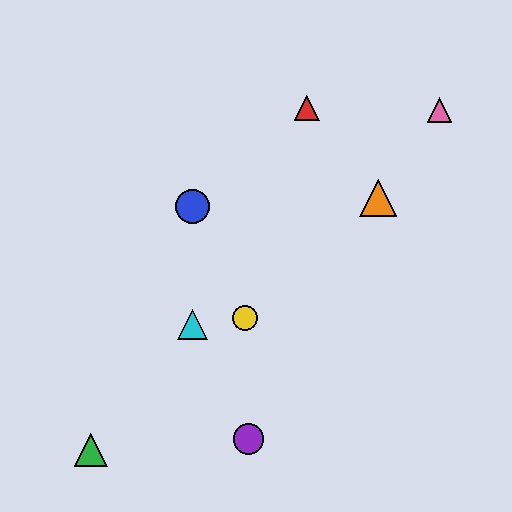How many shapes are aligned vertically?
2 shapes (the blue circle, the cyan triangle) are aligned vertically.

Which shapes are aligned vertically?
The blue circle, the cyan triangle are aligned vertically.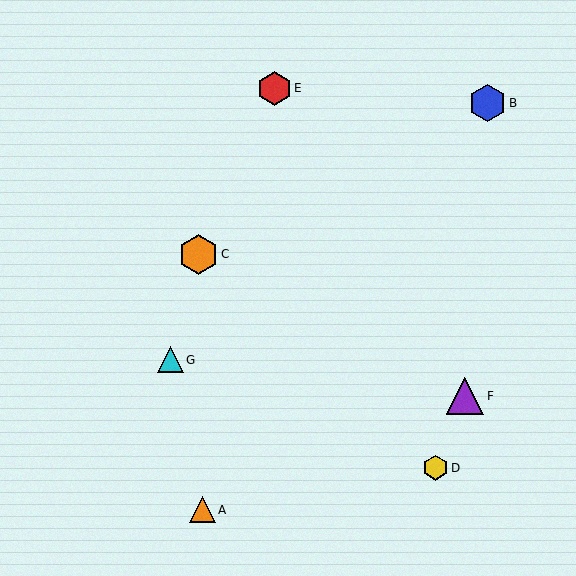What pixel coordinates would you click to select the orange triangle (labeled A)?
Click at (202, 510) to select the orange triangle A.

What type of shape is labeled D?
Shape D is a yellow hexagon.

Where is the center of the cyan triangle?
The center of the cyan triangle is at (170, 360).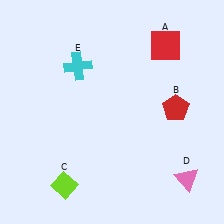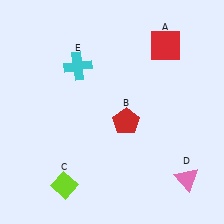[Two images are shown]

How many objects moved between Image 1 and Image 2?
1 object moved between the two images.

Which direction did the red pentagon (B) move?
The red pentagon (B) moved left.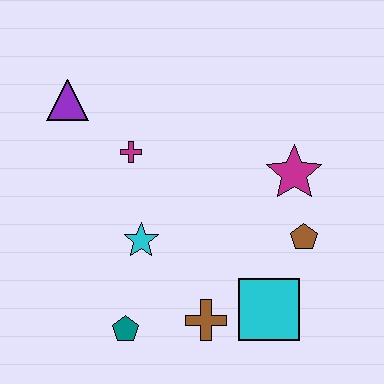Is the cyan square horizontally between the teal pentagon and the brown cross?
No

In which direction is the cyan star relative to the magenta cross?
The cyan star is below the magenta cross.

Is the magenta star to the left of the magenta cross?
No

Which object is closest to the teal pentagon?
The brown cross is closest to the teal pentagon.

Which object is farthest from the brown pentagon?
The purple triangle is farthest from the brown pentagon.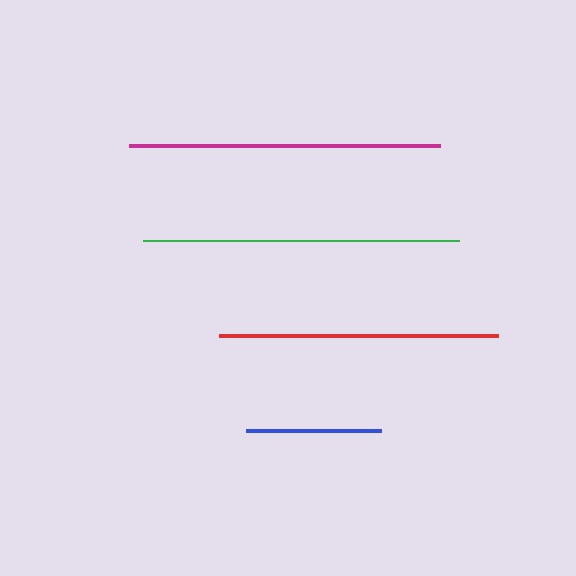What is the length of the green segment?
The green segment is approximately 315 pixels long.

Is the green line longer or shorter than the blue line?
The green line is longer than the blue line.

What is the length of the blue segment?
The blue segment is approximately 135 pixels long.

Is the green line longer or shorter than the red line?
The green line is longer than the red line.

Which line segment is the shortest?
The blue line is the shortest at approximately 135 pixels.